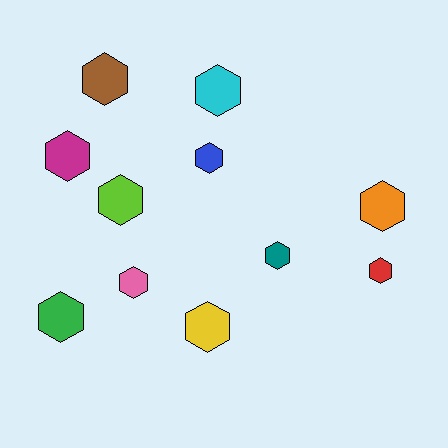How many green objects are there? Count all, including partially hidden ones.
There is 1 green object.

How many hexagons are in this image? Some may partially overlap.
There are 11 hexagons.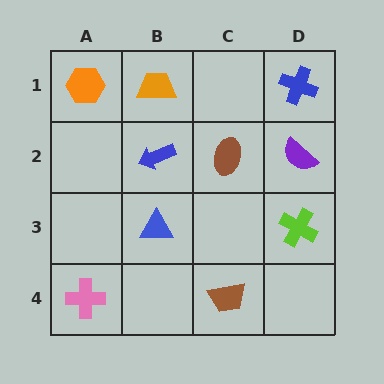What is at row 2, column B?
A blue arrow.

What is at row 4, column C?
A brown trapezoid.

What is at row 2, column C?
A brown ellipse.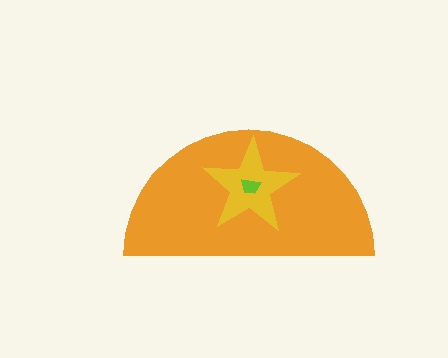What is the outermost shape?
The orange semicircle.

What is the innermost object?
The lime trapezoid.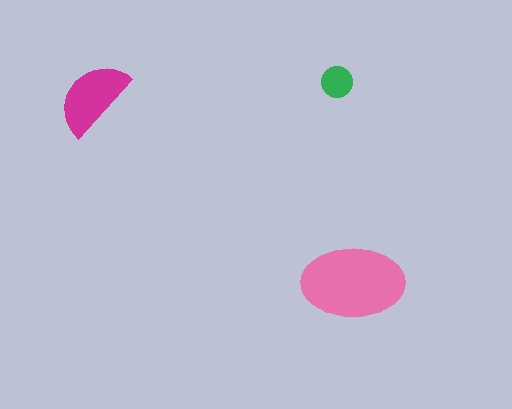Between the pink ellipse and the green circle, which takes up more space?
The pink ellipse.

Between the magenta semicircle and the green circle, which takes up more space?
The magenta semicircle.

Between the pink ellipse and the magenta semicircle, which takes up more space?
The pink ellipse.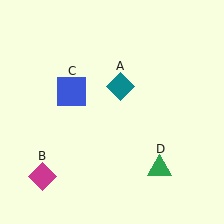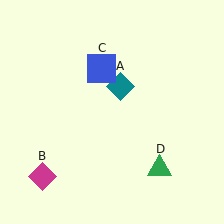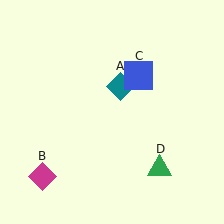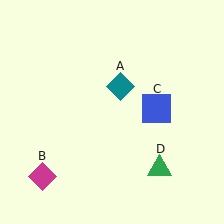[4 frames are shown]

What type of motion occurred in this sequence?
The blue square (object C) rotated clockwise around the center of the scene.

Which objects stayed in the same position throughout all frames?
Teal diamond (object A) and magenta diamond (object B) and green triangle (object D) remained stationary.